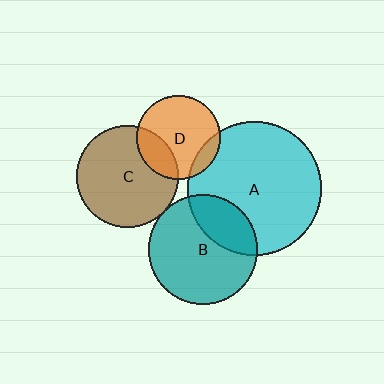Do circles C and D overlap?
Yes.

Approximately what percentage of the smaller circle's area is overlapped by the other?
Approximately 25%.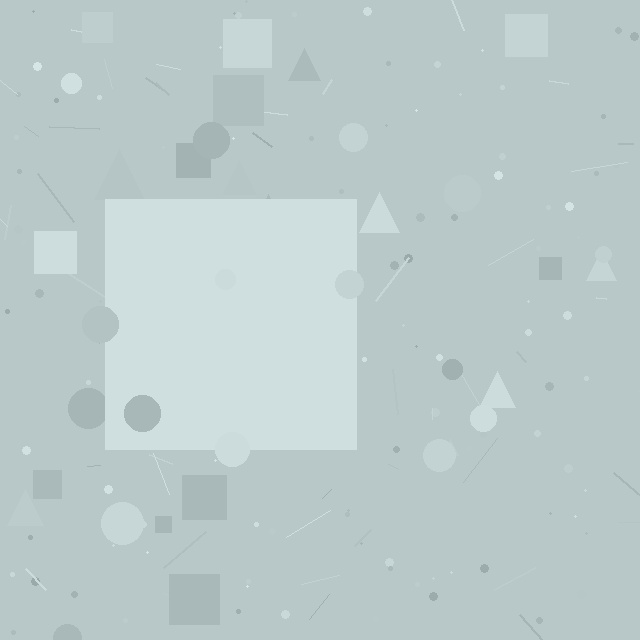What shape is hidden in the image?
A square is hidden in the image.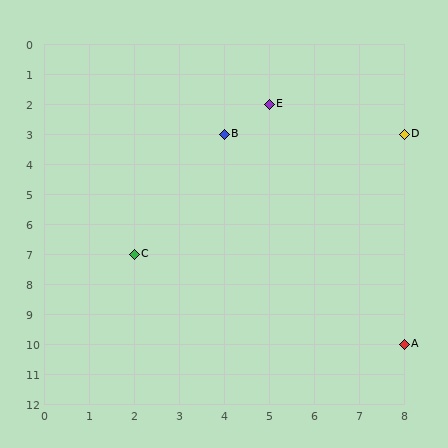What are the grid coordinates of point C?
Point C is at grid coordinates (2, 7).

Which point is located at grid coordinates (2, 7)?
Point C is at (2, 7).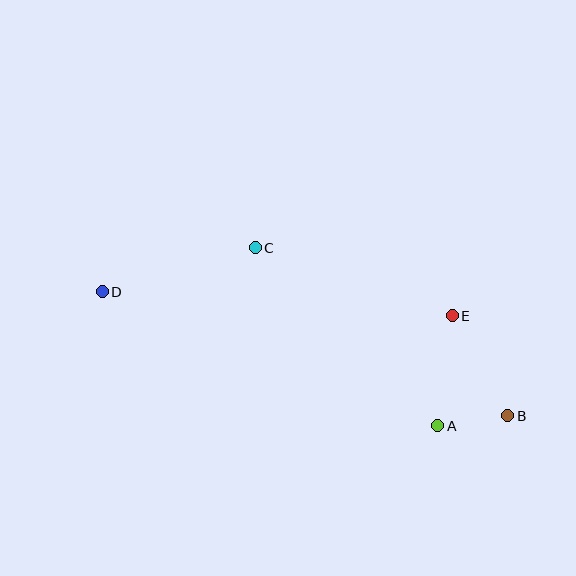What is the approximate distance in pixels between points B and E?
The distance between B and E is approximately 114 pixels.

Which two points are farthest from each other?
Points B and D are farthest from each other.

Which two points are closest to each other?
Points A and B are closest to each other.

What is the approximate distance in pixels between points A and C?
The distance between A and C is approximately 255 pixels.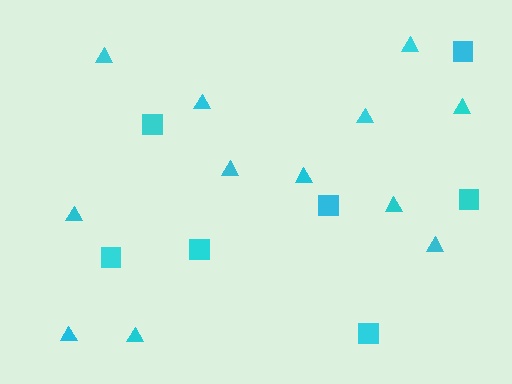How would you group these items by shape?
There are 2 groups: one group of triangles (12) and one group of squares (7).